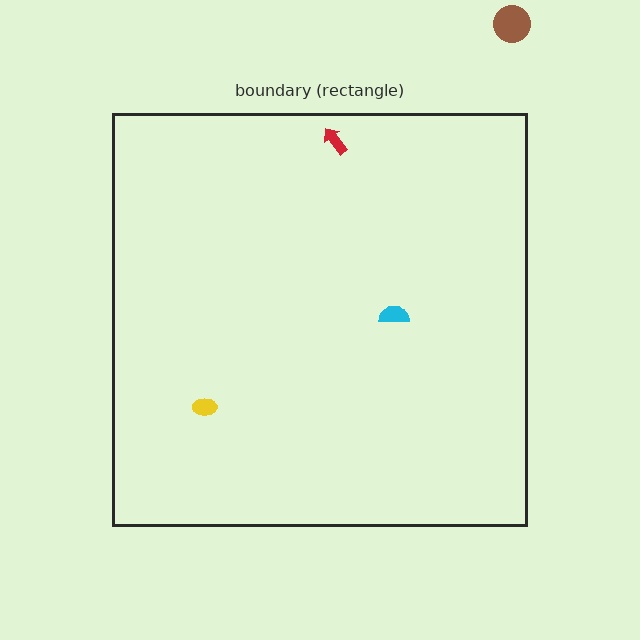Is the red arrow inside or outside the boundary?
Inside.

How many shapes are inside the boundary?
3 inside, 1 outside.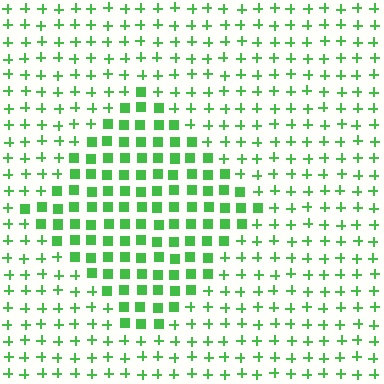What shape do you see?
I see a diamond.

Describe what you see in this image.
The image is filled with small green elements arranged in a uniform grid. A diamond-shaped region contains squares, while the surrounding area contains plus signs. The boundary is defined purely by the change in element shape.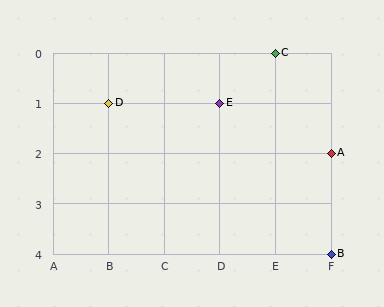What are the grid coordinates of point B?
Point B is at grid coordinates (F, 4).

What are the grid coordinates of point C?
Point C is at grid coordinates (E, 0).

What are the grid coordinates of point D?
Point D is at grid coordinates (B, 1).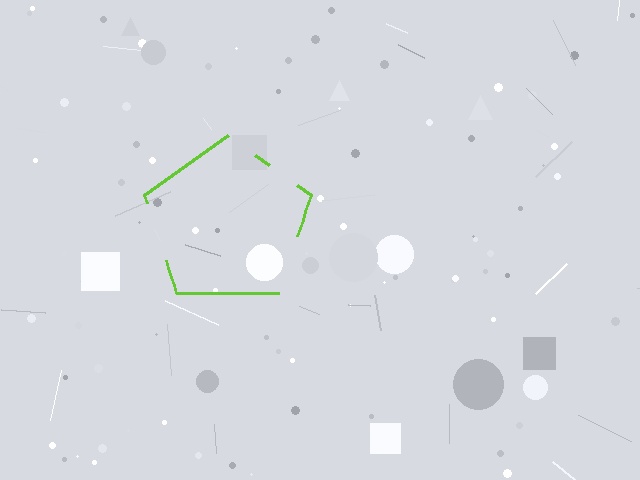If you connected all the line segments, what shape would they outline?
They would outline a pentagon.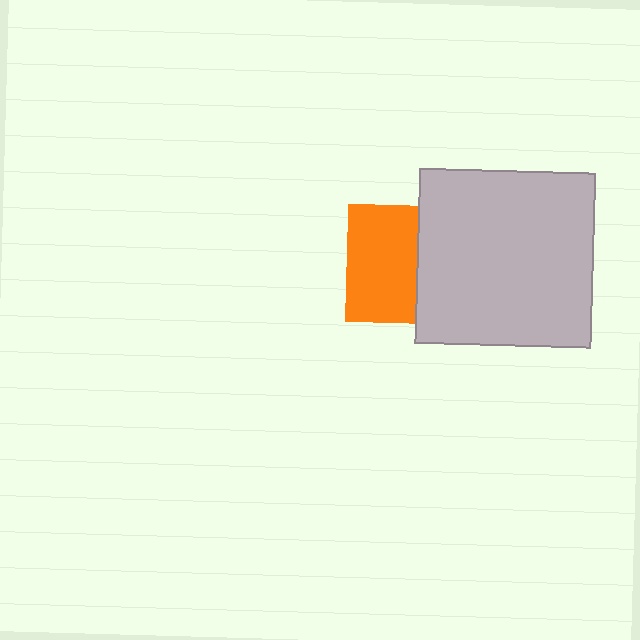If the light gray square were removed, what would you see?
You would see the complete orange square.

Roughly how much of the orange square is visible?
About half of it is visible (roughly 60%).